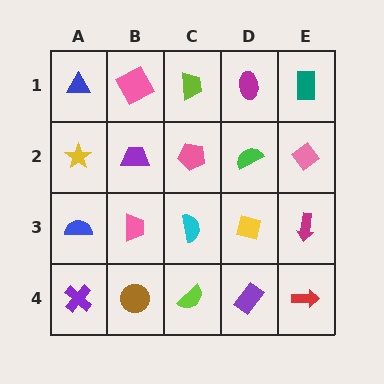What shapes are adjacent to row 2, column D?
A magenta ellipse (row 1, column D), a yellow square (row 3, column D), a pink pentagon (row 2, column C), a pink diamond (row 2, column E).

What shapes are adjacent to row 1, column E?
A pink diamond (row 2, column E), a magenta ellipse (row 1, column D).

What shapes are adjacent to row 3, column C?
A pink pentagon (row 2, column C), a lime semicircle (row 4, column C), a pink trapezoid (row 3, column B), a yellow square (row 3, column D).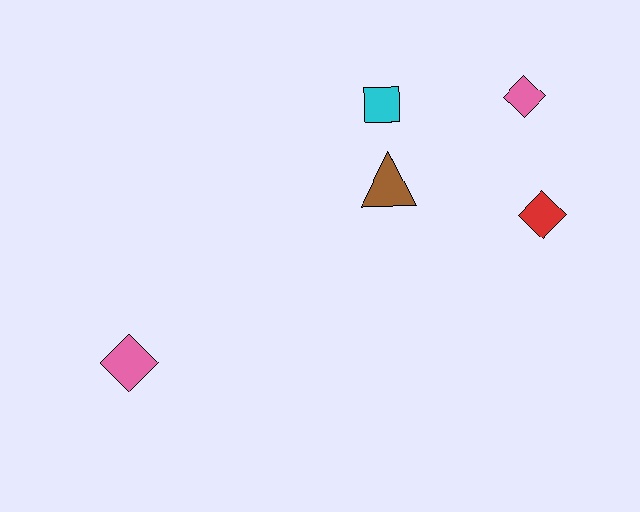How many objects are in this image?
There are 5 objects.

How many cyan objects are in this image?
There is 1 cyan object.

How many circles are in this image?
There are no circles.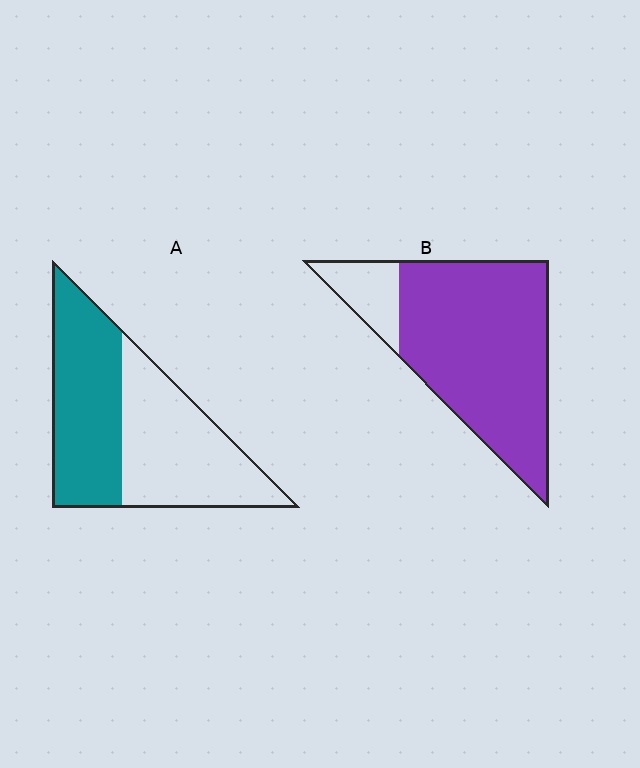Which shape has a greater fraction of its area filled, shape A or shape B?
Shape B.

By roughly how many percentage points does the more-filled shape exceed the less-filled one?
By roughly 35 percentage points (B over A).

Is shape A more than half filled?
Roughly half.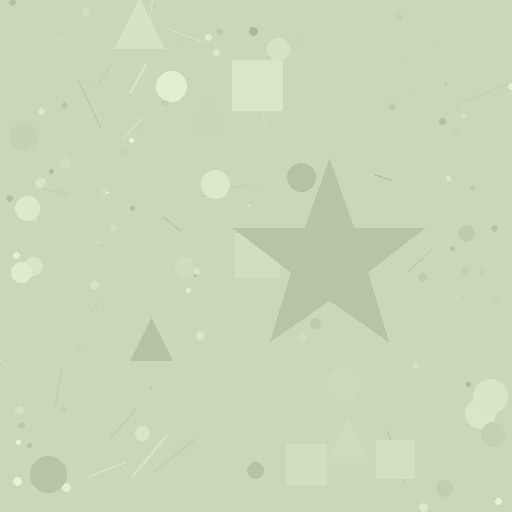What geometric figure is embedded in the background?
A star is embedded in the background.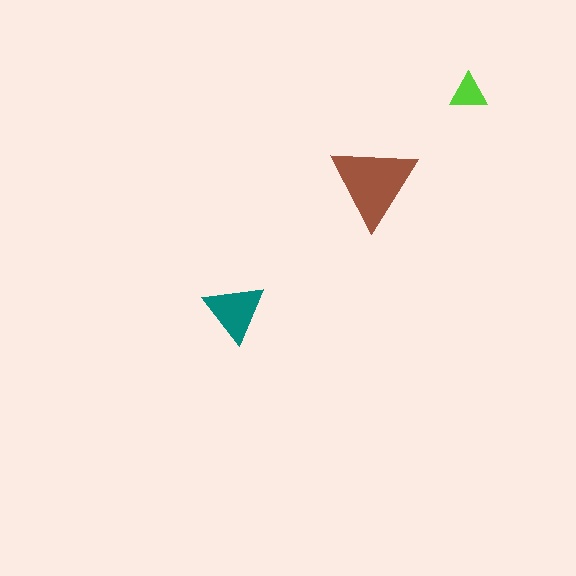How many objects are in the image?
There are 3 objects in the image.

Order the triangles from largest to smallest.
the brown one, the teal one, the lime one.